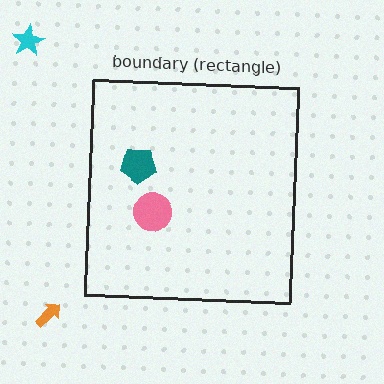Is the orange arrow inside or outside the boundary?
Outside.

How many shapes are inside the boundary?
2 inside, 2 outside.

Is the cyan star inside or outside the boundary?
Outside.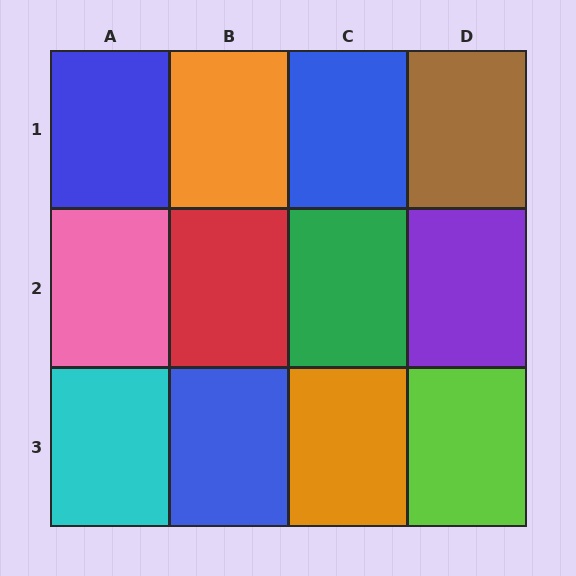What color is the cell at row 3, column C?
Orange.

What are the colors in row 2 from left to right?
Pink, red, green, purple.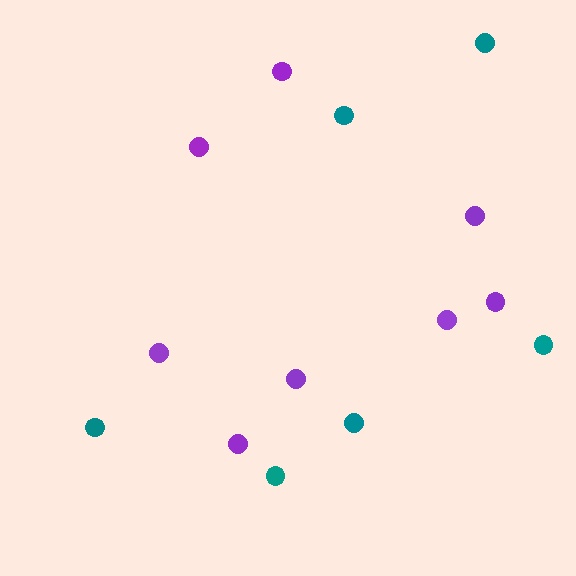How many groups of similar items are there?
There are 2 groups: one group of purple circles (8) and one group of teal circles (6).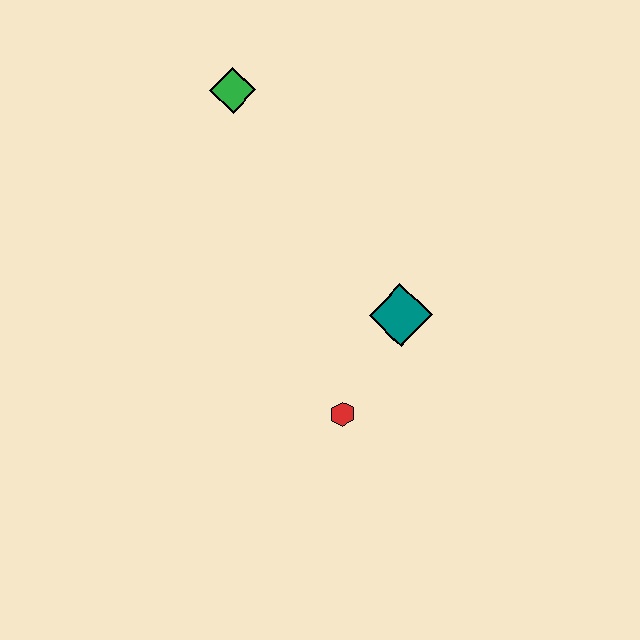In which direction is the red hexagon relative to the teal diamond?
The red hexagon is below the teal diamond.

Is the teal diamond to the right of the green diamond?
Yes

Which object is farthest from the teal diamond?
The green diamond is farthest from the teal diamond.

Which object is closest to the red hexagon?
The teal diamond is closest to the red hexagon.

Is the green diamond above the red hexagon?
Yes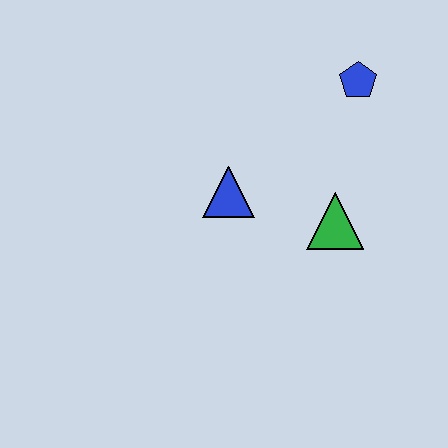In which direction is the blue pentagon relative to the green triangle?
The blue pentagon is above the green triangle.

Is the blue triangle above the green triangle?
Yes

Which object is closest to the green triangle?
The blue triangle is closest to the green triangle.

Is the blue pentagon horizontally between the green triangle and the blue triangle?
No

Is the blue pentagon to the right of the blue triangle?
Yes